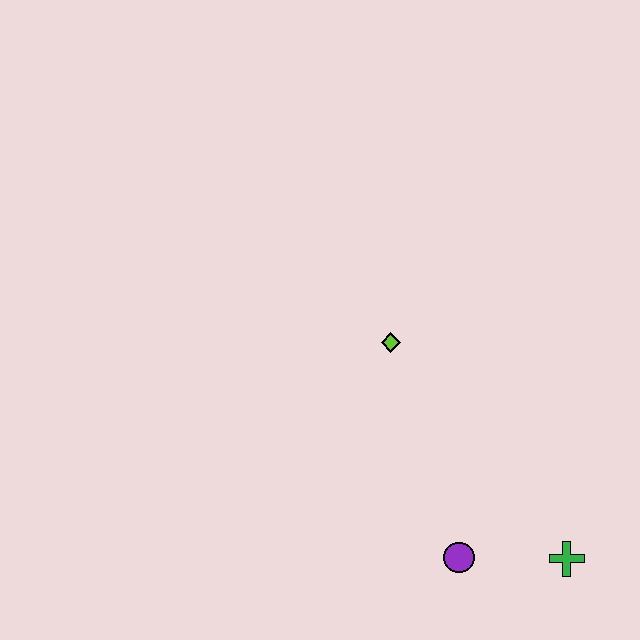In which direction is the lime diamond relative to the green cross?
The lime diamond is above the green cross.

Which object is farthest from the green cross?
The lime diamond is farthest from the green cross.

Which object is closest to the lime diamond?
The purple circle is closest to the lime diamond.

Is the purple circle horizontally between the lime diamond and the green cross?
Yes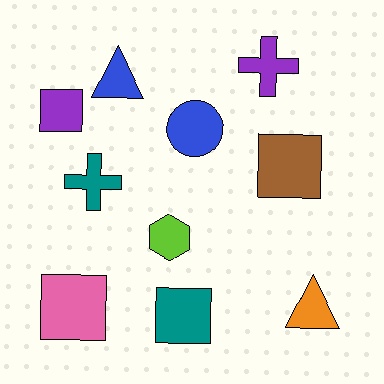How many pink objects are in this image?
There is 1 pink object.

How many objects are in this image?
There are 10 objects.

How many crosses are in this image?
There are 2 crosses.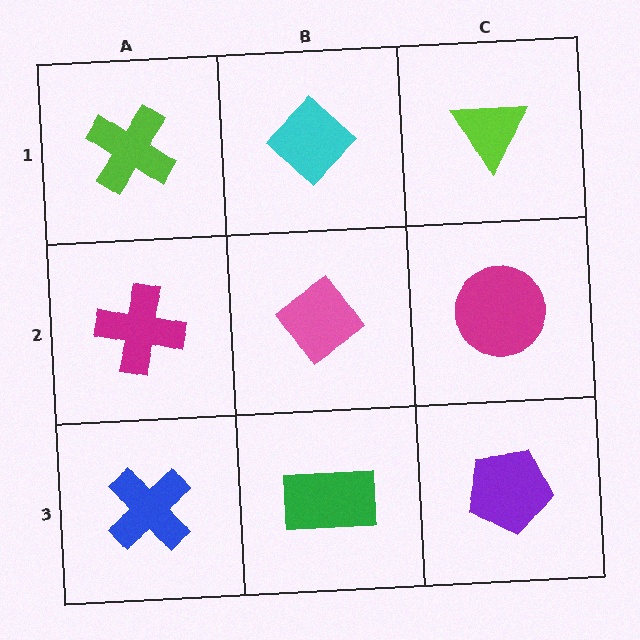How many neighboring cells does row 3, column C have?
2.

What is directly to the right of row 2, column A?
A pink diamond.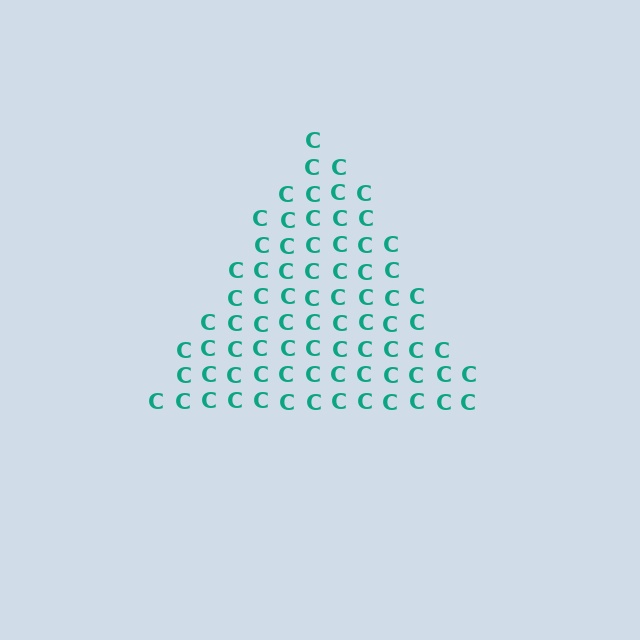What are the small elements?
The small elements are letter C's.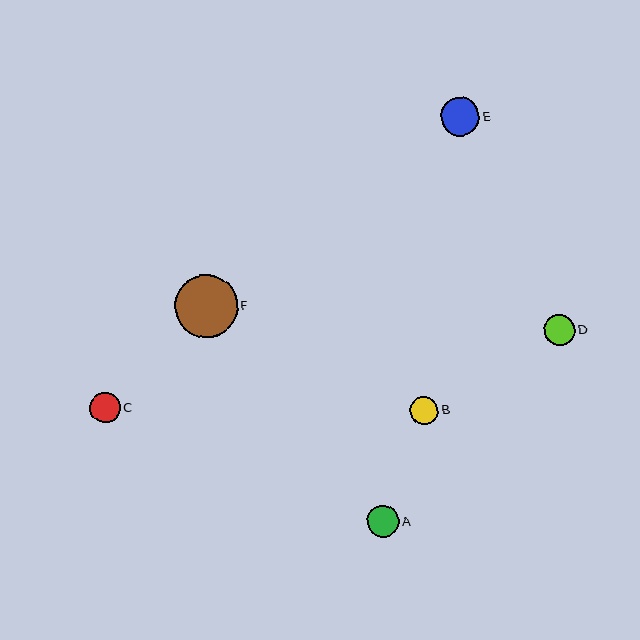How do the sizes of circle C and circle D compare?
Circle C and circle D are approximately the same size.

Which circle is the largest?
Circle F is the largest with a size of approximately 63 pixels.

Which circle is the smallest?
Circle B is the smallest with a size of approximately 28 pixels.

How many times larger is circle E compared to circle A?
Circle E is approximately 1.2 times the size of circle A.